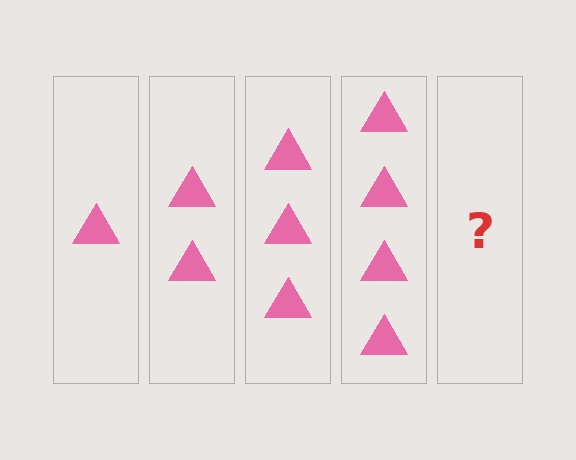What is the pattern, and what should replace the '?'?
The pattern is that each step adds one more triangle. The '?' should be 5 triangles.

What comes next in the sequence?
The next element should be 5 triangles.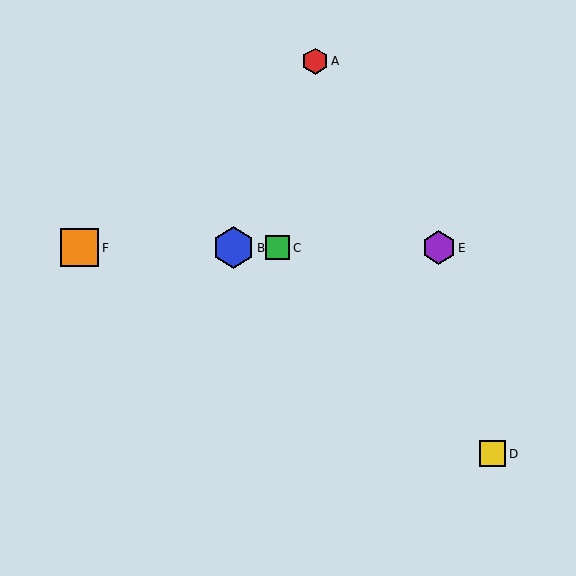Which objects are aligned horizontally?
Objects B, C, E, F are aligned horizontally.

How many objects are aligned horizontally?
4 objects (B, C, E, F) are aligned horizontally.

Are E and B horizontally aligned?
Yes, both are at y≈248.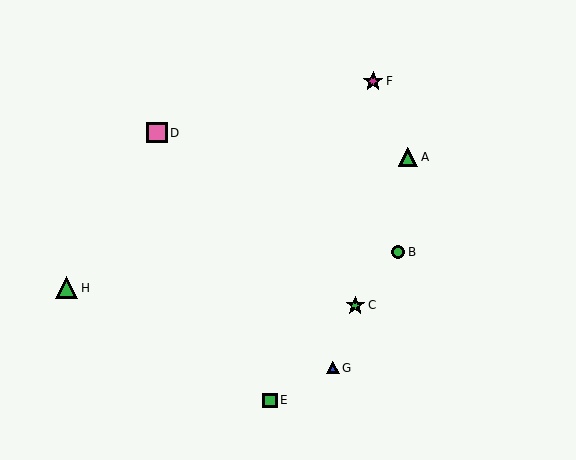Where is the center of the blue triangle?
The center of the blue triangle is at (333, 368).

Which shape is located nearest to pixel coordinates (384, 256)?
The green circle (labeled B) at (398, 252) is nearest to that location.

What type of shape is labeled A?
Shape A is a green triangle.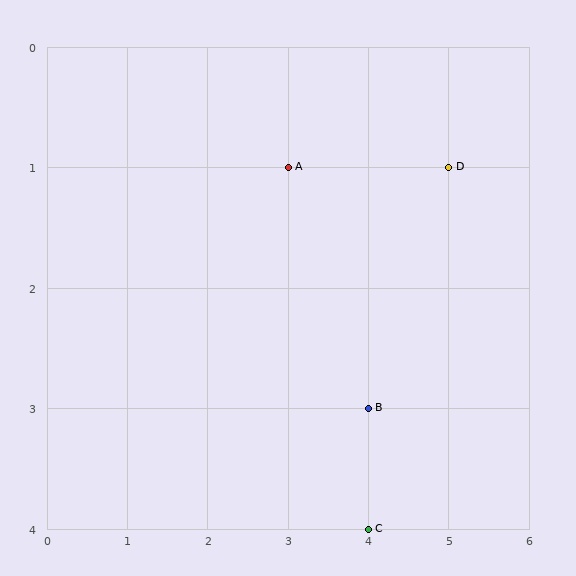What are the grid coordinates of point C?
Point C is at grid coordinates (4, 4).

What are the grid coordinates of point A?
Point A is at grid coordinates (3, 1).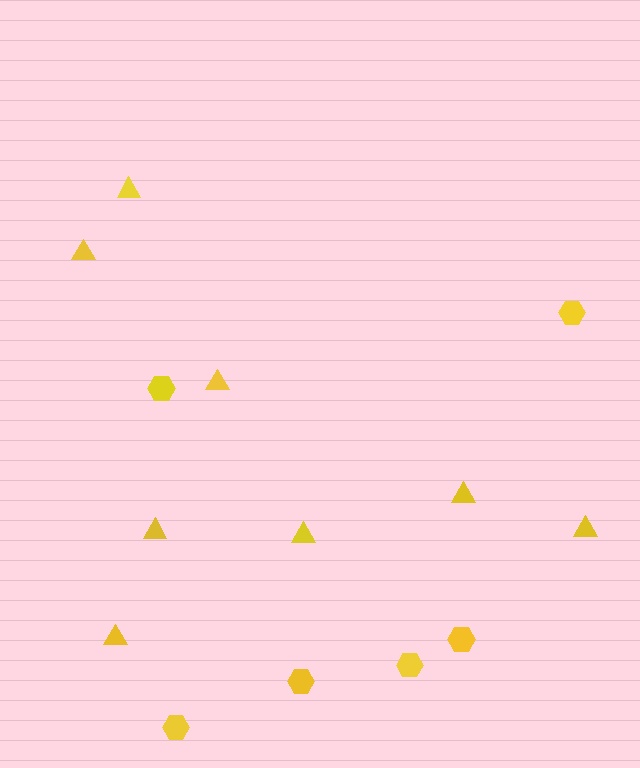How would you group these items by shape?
There are 2 groups: one group of hexagons (6) and one group of triangles (8).